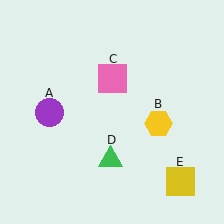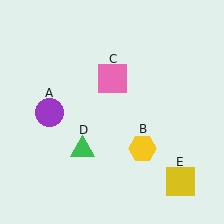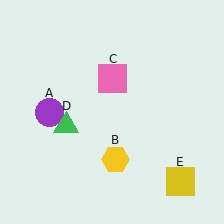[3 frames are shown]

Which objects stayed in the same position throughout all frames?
Purple circle (object A) and pink square (object C) and yellow square (object E) remained stationary.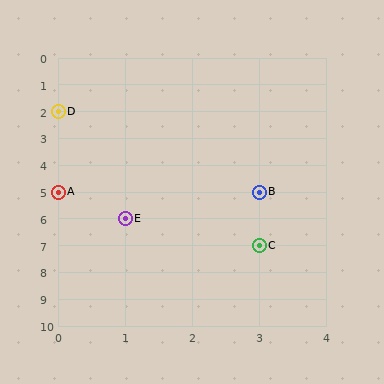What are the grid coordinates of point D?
Point D is at grid coordinates (0, 2).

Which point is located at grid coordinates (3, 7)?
Point C is at (3, 7).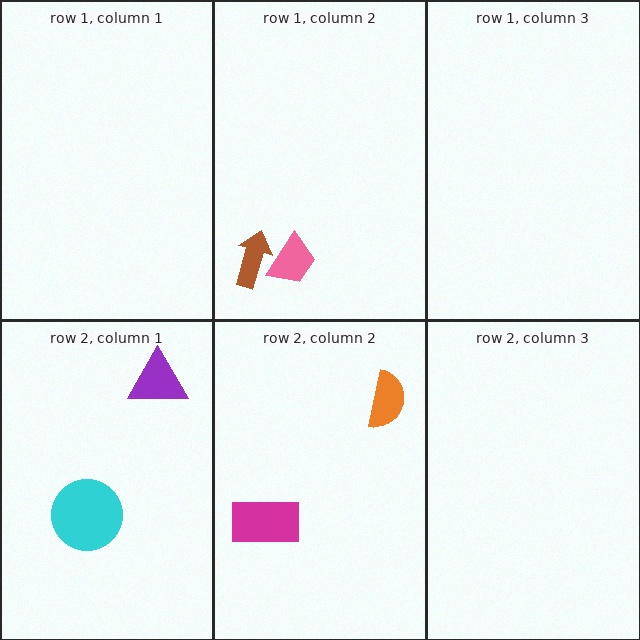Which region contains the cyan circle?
The row 2, column 1 region.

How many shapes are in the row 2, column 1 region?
2.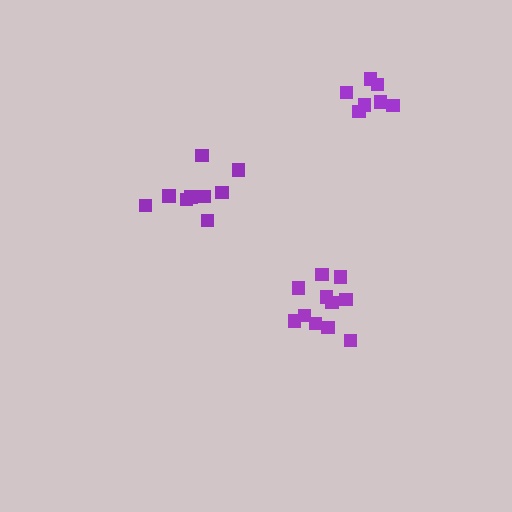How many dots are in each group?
Group 1: 7 dots, Group 2: 11 dots, Group 3: 9 dots (27 total).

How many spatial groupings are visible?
There are 3 spatial groupings.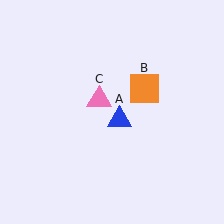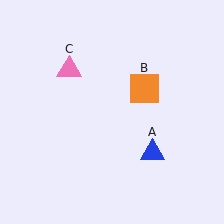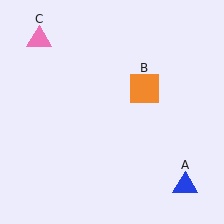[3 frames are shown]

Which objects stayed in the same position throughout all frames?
Orange square (object B) remained stationary.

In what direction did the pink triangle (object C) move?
The pink triangle (object C) moved up and to the left.